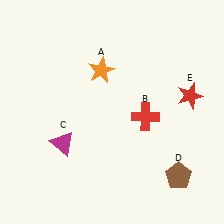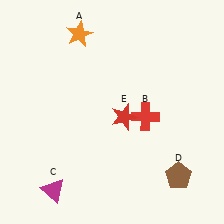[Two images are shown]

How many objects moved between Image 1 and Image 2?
3 objects moved between the two images.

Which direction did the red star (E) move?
The red star (E) moved left.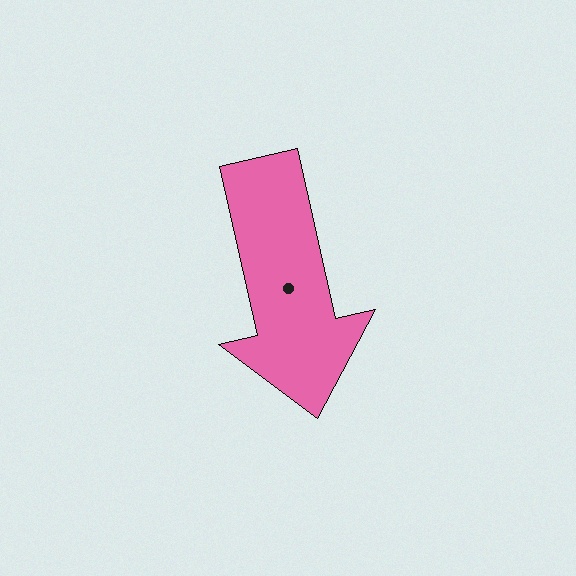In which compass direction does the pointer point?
South.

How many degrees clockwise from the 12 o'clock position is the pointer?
Approximately 167 degrees.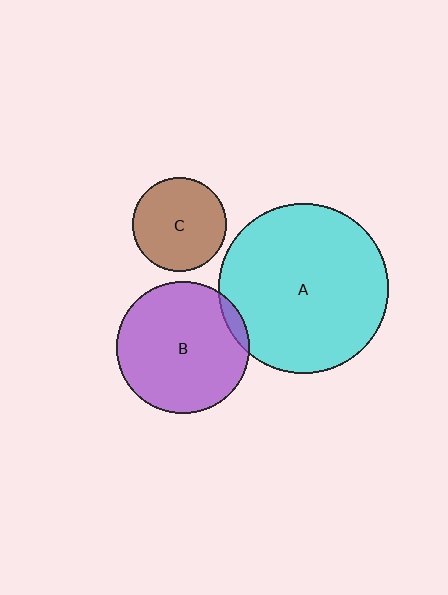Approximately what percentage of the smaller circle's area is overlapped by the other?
Approximately 5%.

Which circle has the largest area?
Circle A (cyan).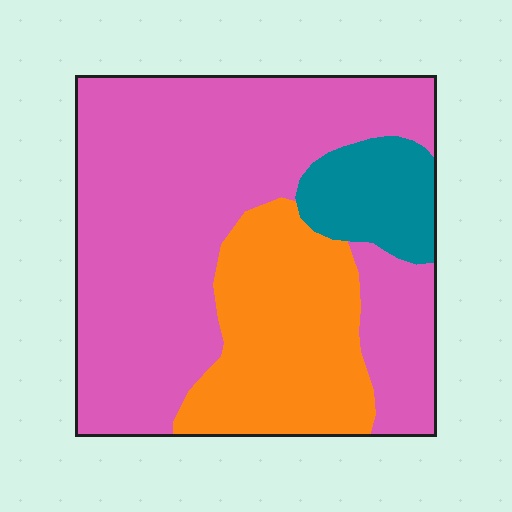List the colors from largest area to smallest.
From largest to smallest: pink, orange, teal.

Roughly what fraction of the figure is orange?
Orange takes up between a quarter and a half of the figure.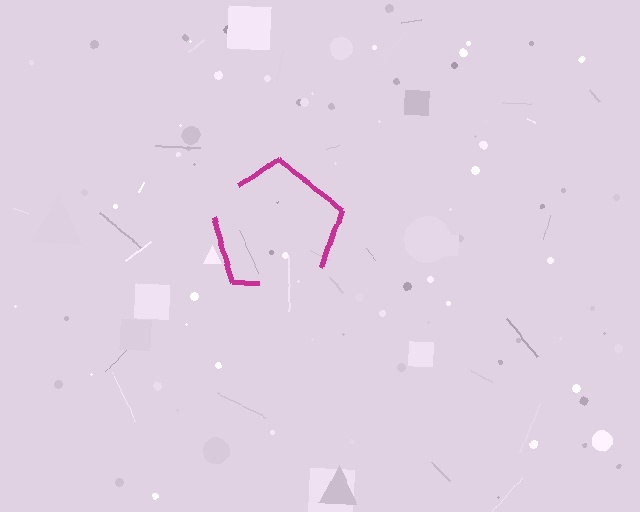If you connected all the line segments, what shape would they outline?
They would outline a pentagon.